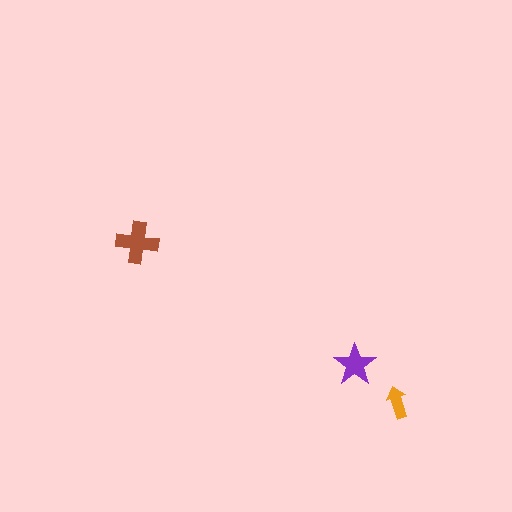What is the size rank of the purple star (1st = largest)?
2nd.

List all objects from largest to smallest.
The brown cross, the purple star, the orange arrow.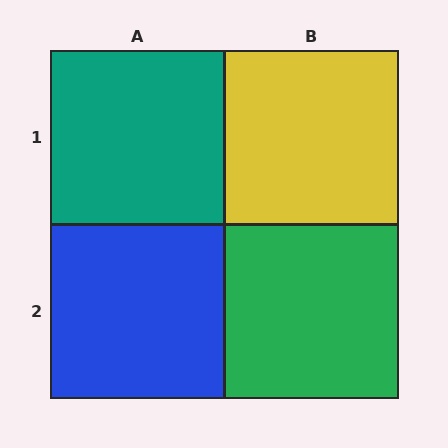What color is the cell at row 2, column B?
Green.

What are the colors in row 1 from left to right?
Teal, yellow.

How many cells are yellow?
1 cell is yellow.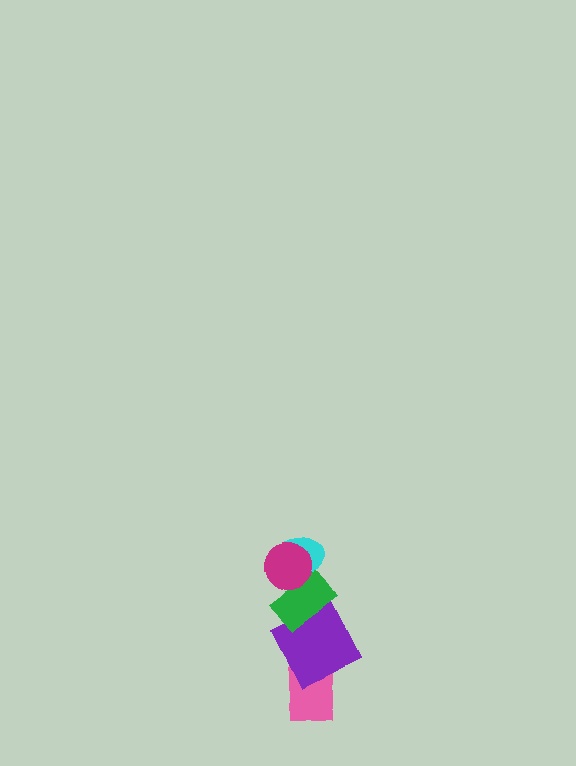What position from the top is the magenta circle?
The magenta circle is 1st from the top.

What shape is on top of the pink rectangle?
The purple square is on top of the pink rectangle.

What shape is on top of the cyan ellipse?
The magenta circle is on top of the cyan ellipse.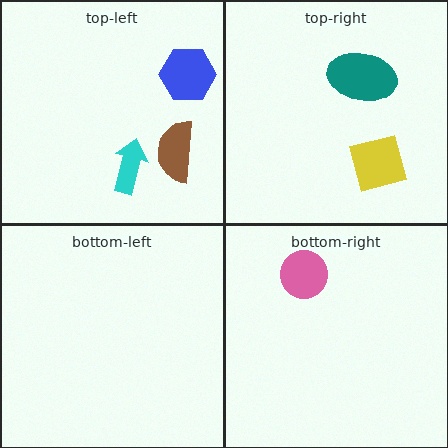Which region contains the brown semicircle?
The top-left region.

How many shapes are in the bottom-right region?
1.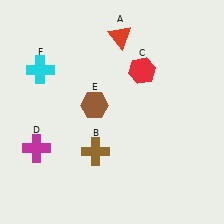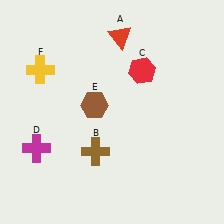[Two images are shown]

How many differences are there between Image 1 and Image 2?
There is 1 difference between the two images.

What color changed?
The cross (F) changed from cyan in Image 1 to yellow in Image 2.